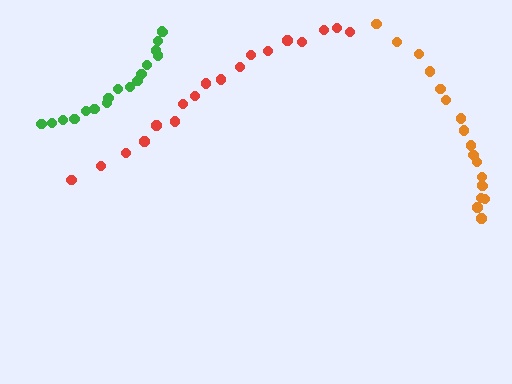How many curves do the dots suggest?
There are 3 distinct paths.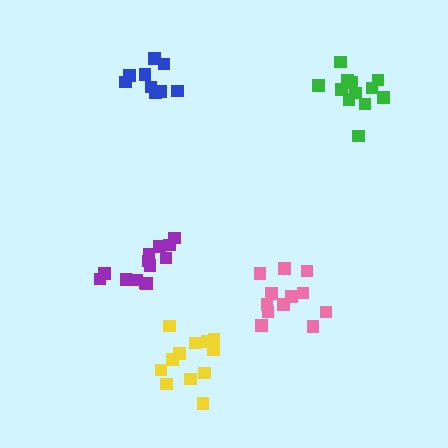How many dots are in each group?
Group 1: 12 dots, Group 2: 12 dots, Group 3: 12 dots, Group 4: 13 dots, Group 5: 9 dots (58 total).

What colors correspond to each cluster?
The clusters are colored: pink, green, yellow, purple, blue.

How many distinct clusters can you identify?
There are 5 distinct clusters.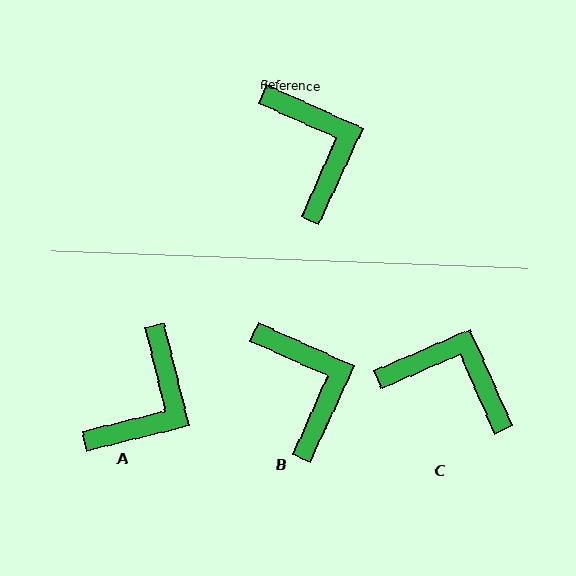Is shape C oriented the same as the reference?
No, it is off by about 48 degrees.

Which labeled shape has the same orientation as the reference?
B.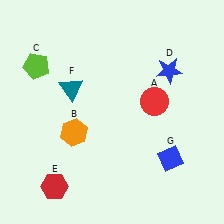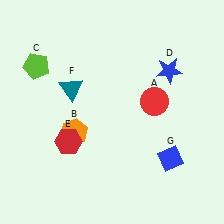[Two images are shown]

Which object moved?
The red hexagon (E) moved up.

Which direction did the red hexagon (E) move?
The red hexagon (E) moved up.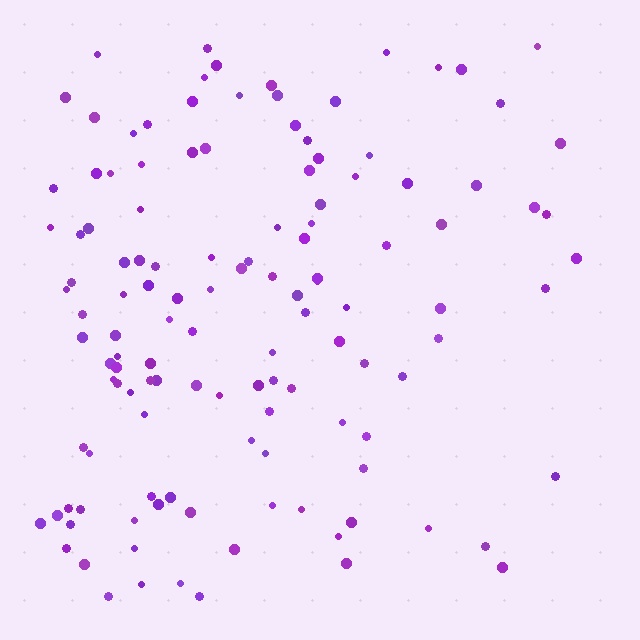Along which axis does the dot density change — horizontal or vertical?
Horizontal.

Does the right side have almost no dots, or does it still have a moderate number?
Still a moderate number, just noticeably fewer than the left.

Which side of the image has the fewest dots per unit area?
The right.